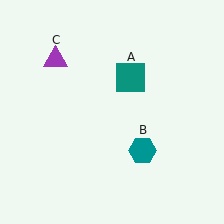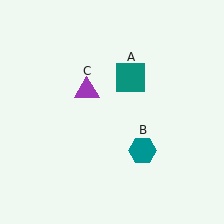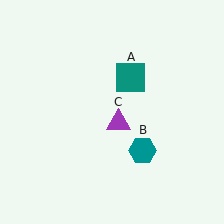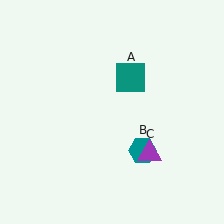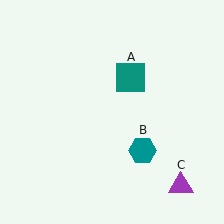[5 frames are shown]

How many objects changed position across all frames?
1 object changed position: purple triangle (object C).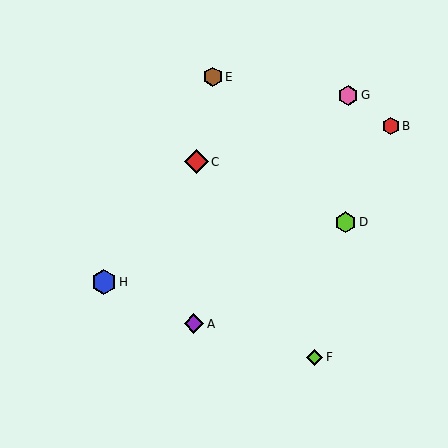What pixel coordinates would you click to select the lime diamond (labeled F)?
Click at (315, 357) to select the lime diamond F.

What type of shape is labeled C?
Shape C is a red diamond.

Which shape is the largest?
The blue hexagon (labeled H) is the largest.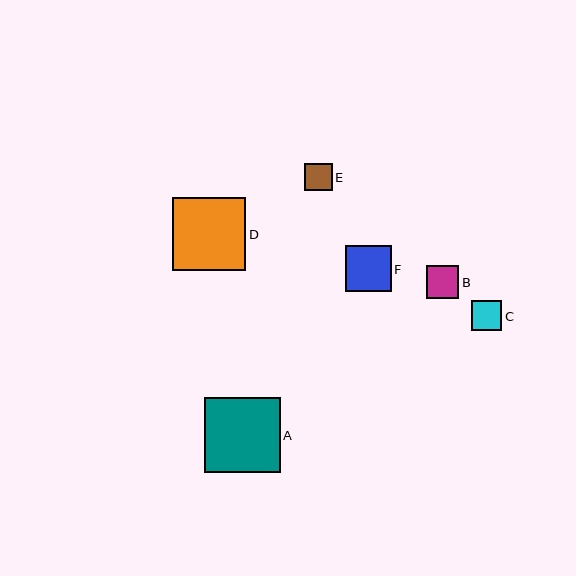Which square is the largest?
Square A is the largest with a size of approximately 76 pixels.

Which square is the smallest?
Square E is the smallest with a size of approximately 28 pixels.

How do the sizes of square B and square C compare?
Square B and square C are approximately the same size.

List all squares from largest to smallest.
From largest to smallest: A, D, F, B, C, E.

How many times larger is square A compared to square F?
Square A is approximately 1.6 times the size of square F.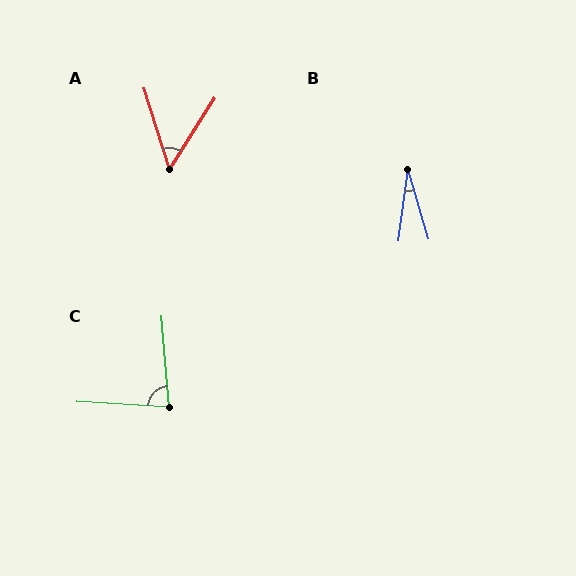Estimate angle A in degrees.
Approximately 50 degrees.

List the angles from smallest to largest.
B (24°), A (50°), C (82°).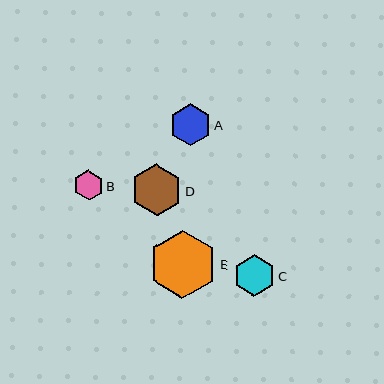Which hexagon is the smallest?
Hexagon B is the smallest with a size of approximately 30 pixels.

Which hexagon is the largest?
Hexagon E is the largest with a size of approximately 68 pixels.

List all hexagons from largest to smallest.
From largest to smallest: E, D, A, C, B.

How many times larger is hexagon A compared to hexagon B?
Hexagon A is approximately 1.4 times the size of hexagon B.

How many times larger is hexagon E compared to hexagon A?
Hexagon E is approximately 1.6 times the size of hexagon A.